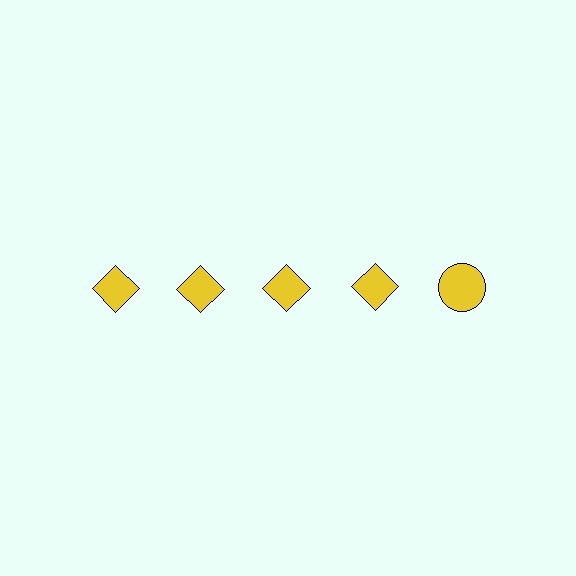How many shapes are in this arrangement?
There are 5 shapes arranged in a grid pattern.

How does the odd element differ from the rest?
It has a different shape: circle instead of diamond.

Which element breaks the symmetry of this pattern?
The yellow circle in the top row, rightmost column breaks the symmetry. All other shapes are yellow diamonds.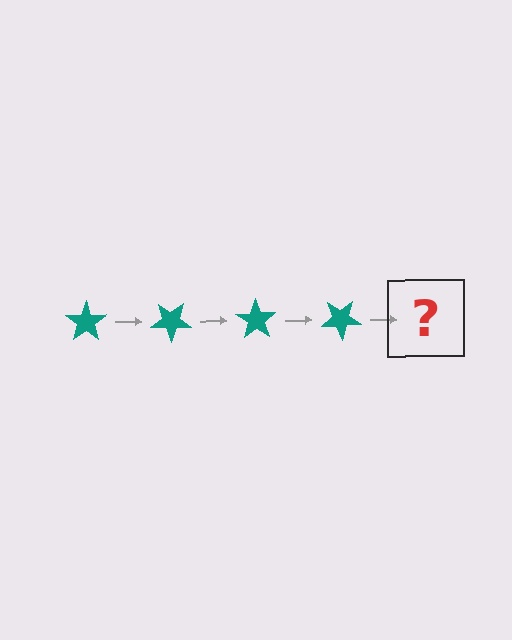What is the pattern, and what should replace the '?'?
The pattern is that the star rotates 35 degrees each step. The '?' should be a teal star rotated 140 degrees.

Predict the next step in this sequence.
The next step is a teal star rotated 140 degrees.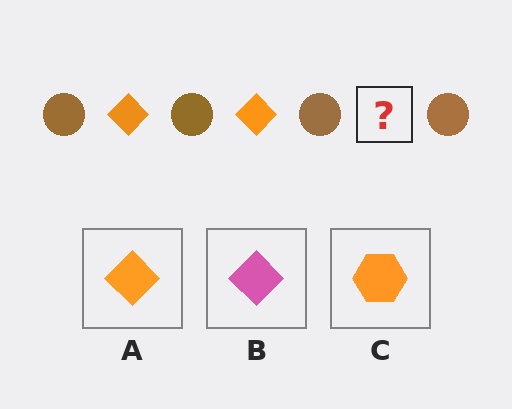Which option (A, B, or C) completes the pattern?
A.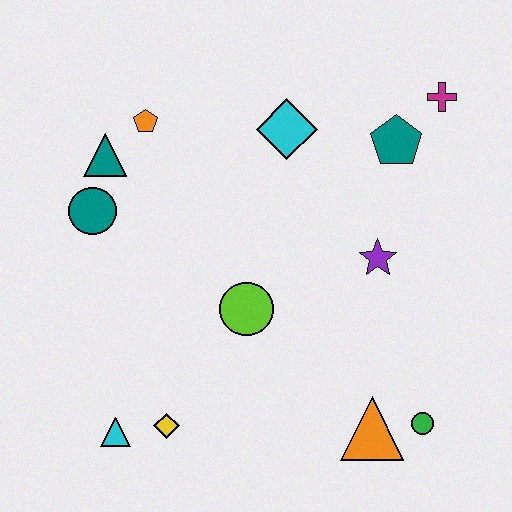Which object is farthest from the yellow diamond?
The magenta cross is farthest from the yellow diamond.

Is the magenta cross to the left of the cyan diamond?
No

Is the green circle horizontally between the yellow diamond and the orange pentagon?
No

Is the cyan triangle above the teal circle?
No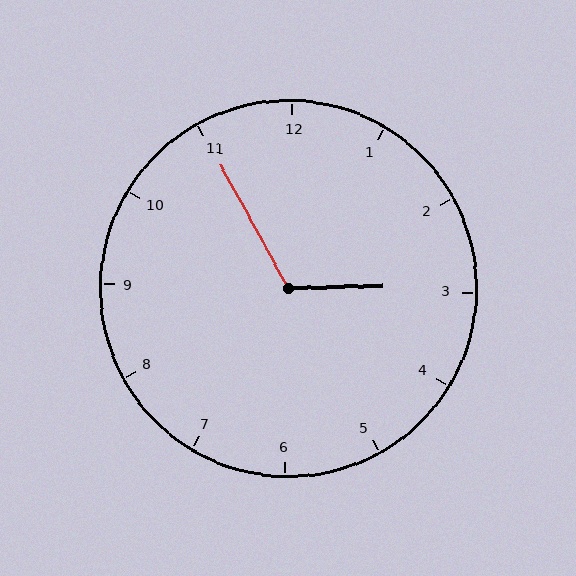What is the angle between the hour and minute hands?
Approximately 118 degrees.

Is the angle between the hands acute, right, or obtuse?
It is obtuse.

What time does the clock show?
2:55.